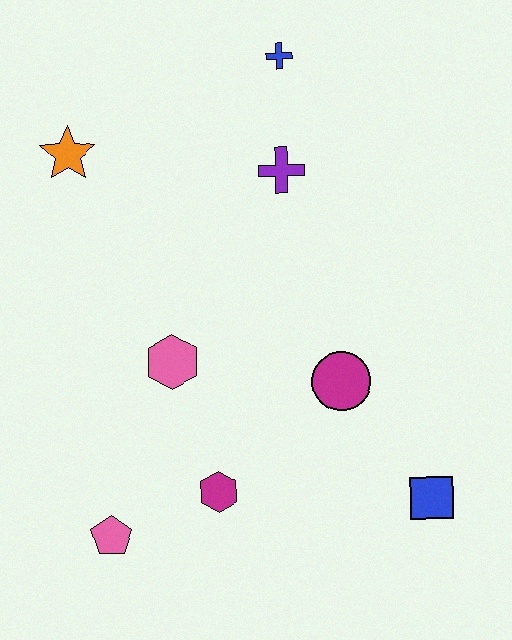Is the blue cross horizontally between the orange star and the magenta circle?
Yes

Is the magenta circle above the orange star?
No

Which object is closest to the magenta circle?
The blue square is closest to the magenta circle.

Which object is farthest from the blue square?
The orange star is farthest from the blue square.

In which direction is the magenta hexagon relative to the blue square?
The magenta hexagon is to the left of the blue square.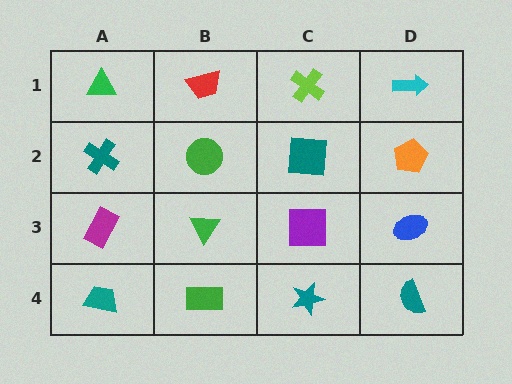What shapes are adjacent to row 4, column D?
A blue ellipse (row 3, column D), a teal star (row 4, column C).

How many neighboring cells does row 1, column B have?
3.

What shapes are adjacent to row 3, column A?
A teal cross (row 2, column A), a teal trapezoid (row 4, column A), a green triangle (row 3, column B).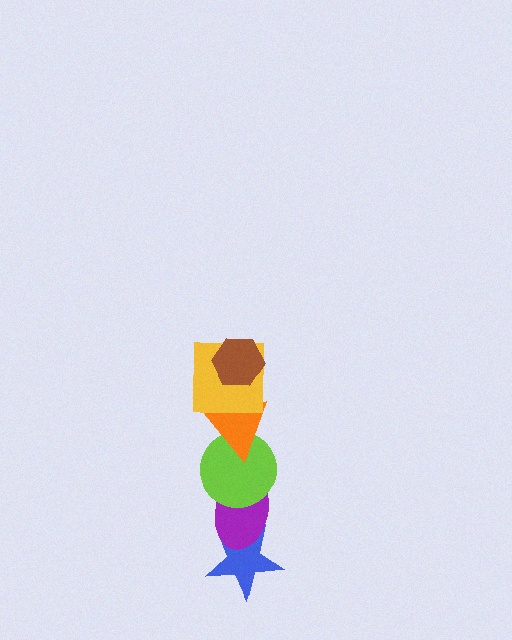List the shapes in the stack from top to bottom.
From top to bottom: the brown hexagon, the yellow square, the orange triangle, the lime circle, the purple ellipse, the blue star.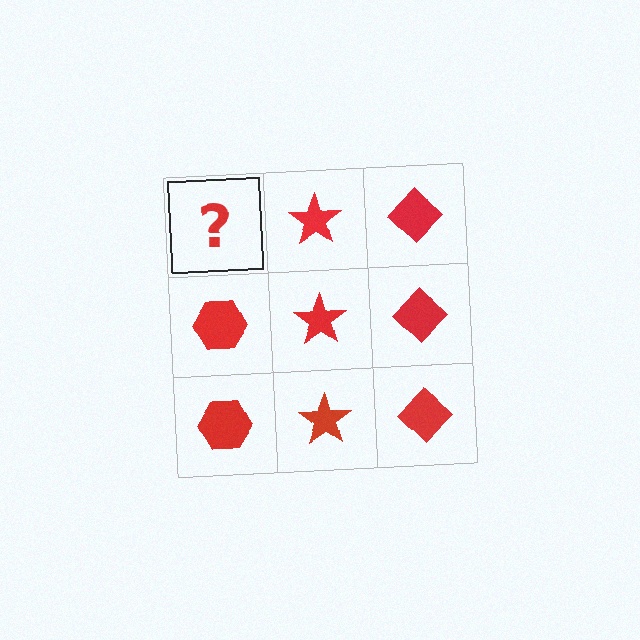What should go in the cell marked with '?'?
The missing cell should contain a red hexagon.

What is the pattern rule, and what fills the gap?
The rule is that each column has a consistent shape. The gap should be filled with a red hexagon.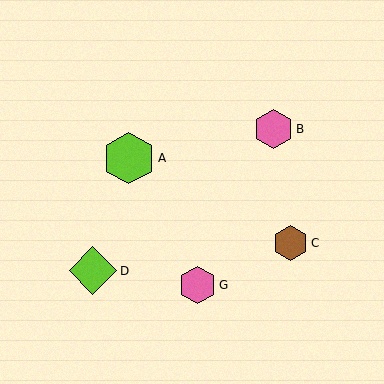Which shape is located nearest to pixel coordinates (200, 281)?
The pink hexagon (labeled G) at (197, 285) is nearest to that location.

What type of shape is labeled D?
Shape D is a lime diamond.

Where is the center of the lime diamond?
The center of the lime diamond is at (93, 271).